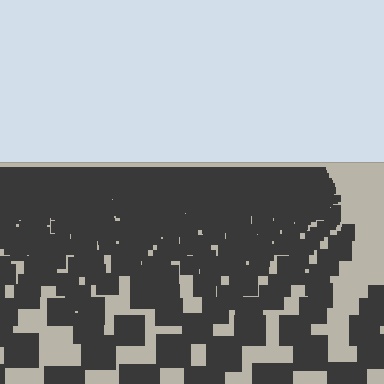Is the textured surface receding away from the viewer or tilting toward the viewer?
The surface is receding away from the viewer. Texture elements get smaller and denser toward the top.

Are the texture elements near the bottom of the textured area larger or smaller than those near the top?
Larger. Near the bottom, elements are closer to the viewer and appear at a bigger on-screen size.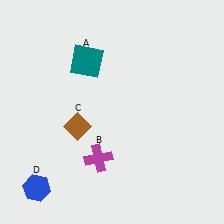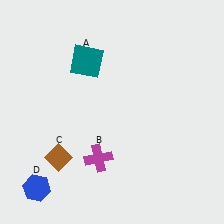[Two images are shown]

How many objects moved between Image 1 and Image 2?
1 object moved between the two images.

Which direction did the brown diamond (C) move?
The brown diamond (C) moved down.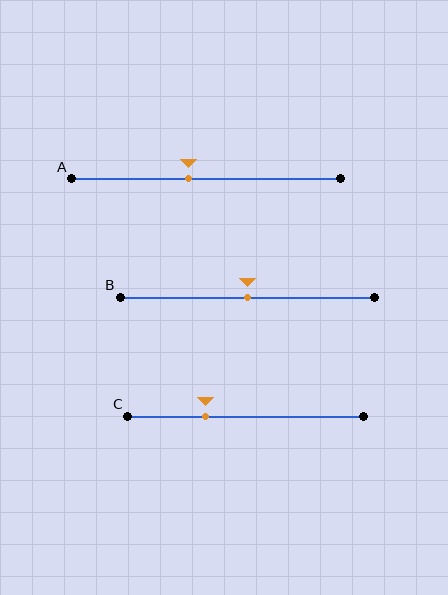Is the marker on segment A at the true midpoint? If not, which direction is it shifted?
No, the marker on segment A is shifted to the left by about 7% of the segment length.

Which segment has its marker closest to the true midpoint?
Segment B has its marker closest to the true midpoint.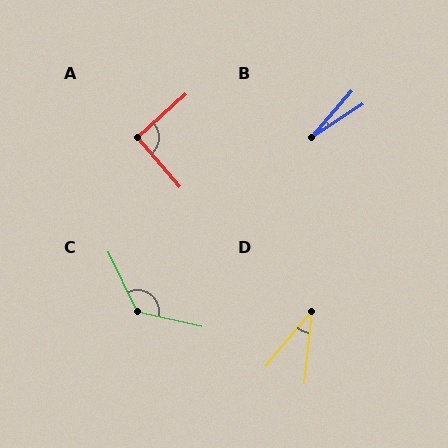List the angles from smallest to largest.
B (16°), D (34°), A (92°), C (129°).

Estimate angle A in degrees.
Approximately 92 degrees.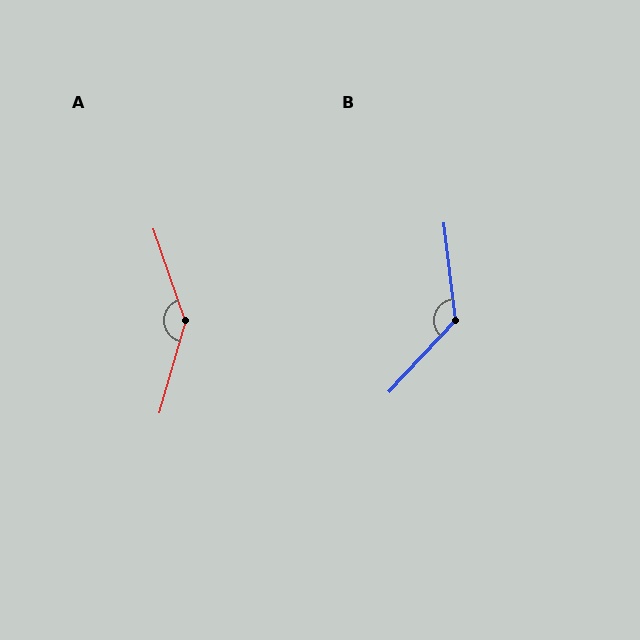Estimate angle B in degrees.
Approximately 130 degrees.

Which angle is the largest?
A, at approximately 145 degrees.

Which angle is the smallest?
B, at approximately 130 degrees.